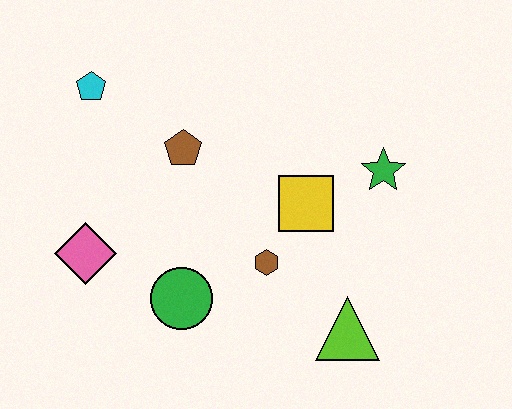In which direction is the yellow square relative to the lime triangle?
The yellow square is above the lime triangle.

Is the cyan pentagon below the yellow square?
No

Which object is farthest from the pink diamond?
The green star is farthest from the pink diamond.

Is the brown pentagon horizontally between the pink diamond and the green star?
Yes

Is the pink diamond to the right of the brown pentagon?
No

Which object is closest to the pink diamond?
The green circle is closest to the pink diamond.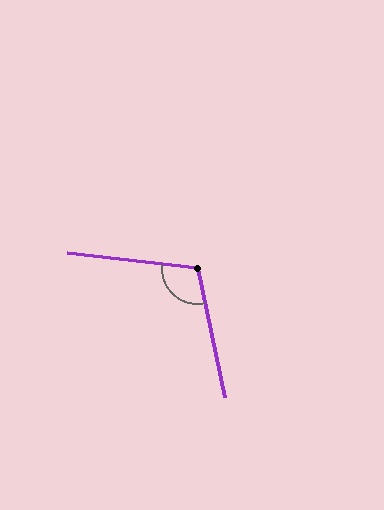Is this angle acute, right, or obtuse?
It is obtuse.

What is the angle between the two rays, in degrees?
Approximately 108 degrees.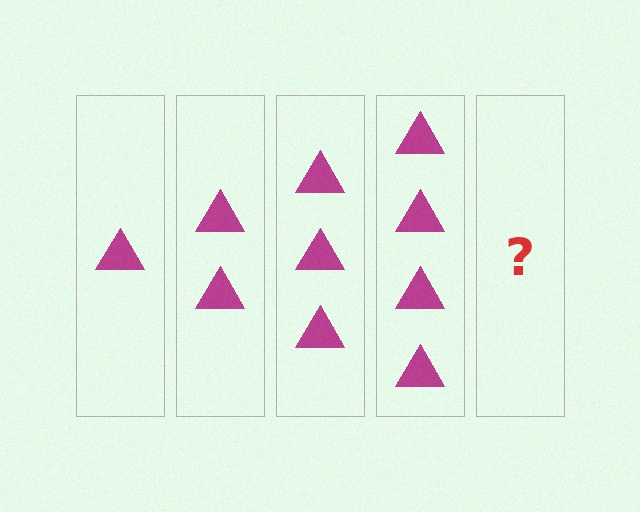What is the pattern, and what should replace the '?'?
The pattern is that each step adds one more triangle. The '?' should be 5 triangles.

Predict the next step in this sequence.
The next step is 5 triangles.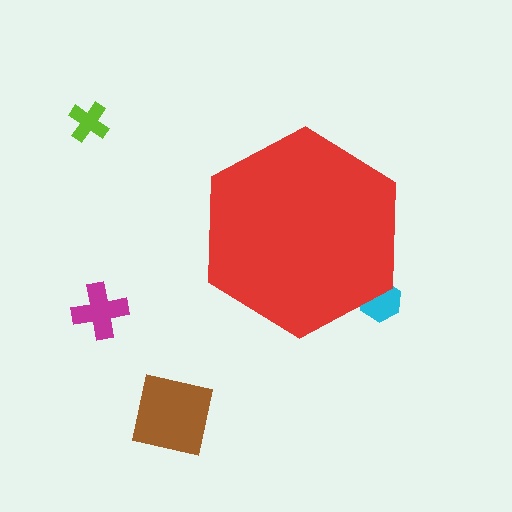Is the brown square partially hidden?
No, the brown square is fully visible.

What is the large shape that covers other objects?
A red hexagon.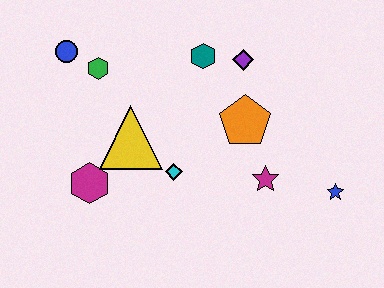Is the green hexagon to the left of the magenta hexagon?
No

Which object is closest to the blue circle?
The green hexagon is closest to the blue circle.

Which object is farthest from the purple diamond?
The magenta hexagon is farthest from the purple diamond.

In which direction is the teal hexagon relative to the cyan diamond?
The teal hexagon is above the cyan diamond.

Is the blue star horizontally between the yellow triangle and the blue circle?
No